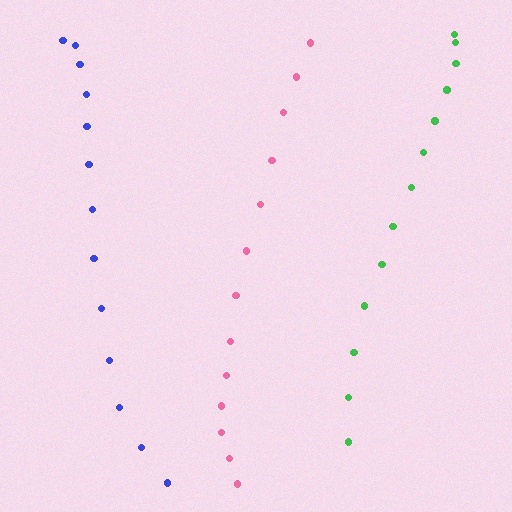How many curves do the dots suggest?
There are 3 distinct paths.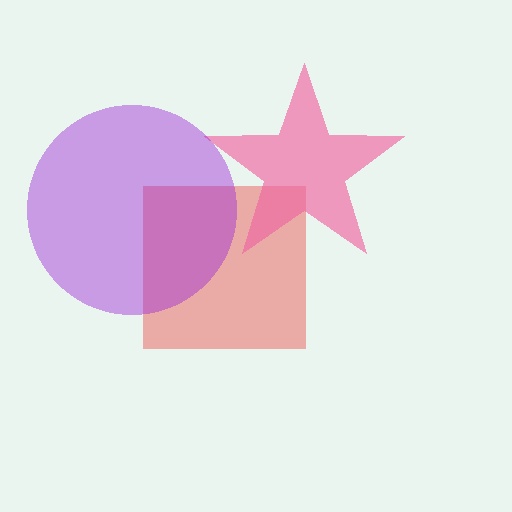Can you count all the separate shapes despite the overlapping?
Yes, there are 3 separate shapes.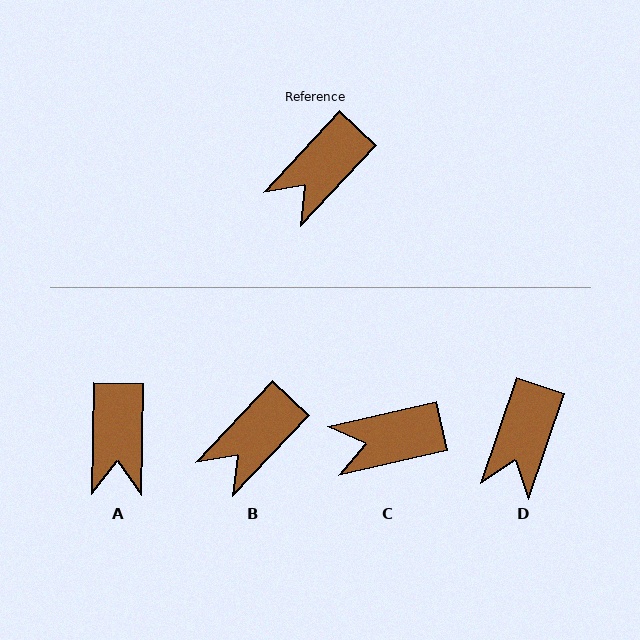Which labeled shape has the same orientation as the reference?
B.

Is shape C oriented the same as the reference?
No, it is off by about 34 degrees.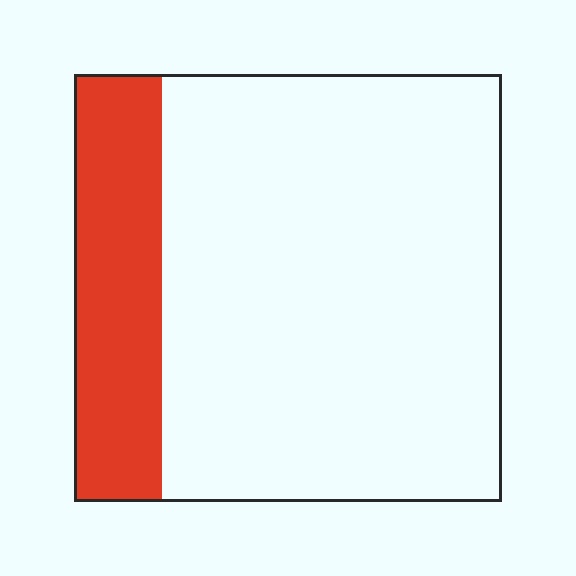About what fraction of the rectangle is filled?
About one fifth (1/5).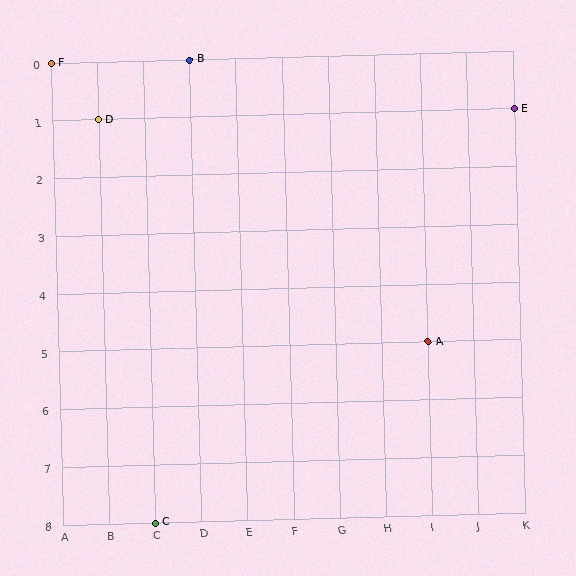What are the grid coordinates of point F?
Point F is at grid coordinates (A, 0).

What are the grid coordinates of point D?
Point D is at grid coordinates (B, 1).